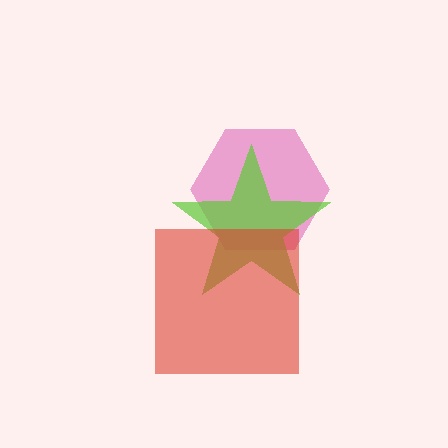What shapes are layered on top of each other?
The layered shapes are: a pink hexagon, a lime star, a red square.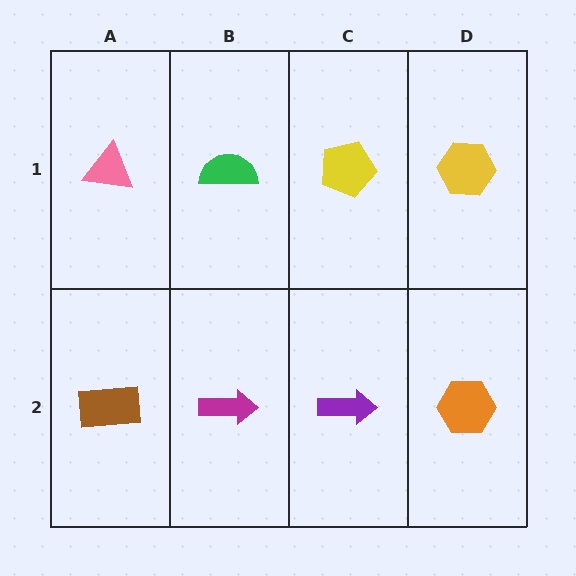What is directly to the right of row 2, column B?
A purple arrow.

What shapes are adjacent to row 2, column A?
A pink triangle (row 1, column A), a magenta arrow (row 2, column B).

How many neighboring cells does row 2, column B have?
3.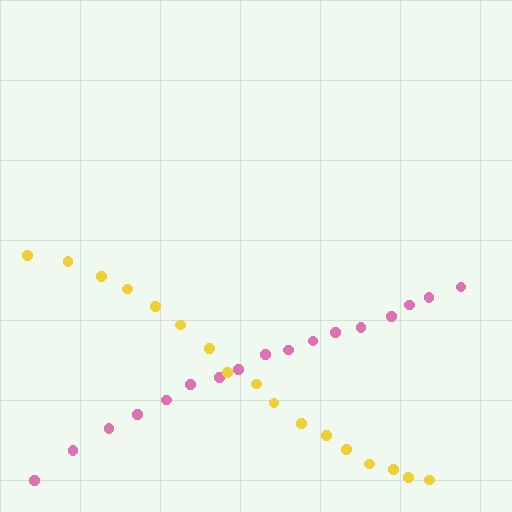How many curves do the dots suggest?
There are 2 distinct paths.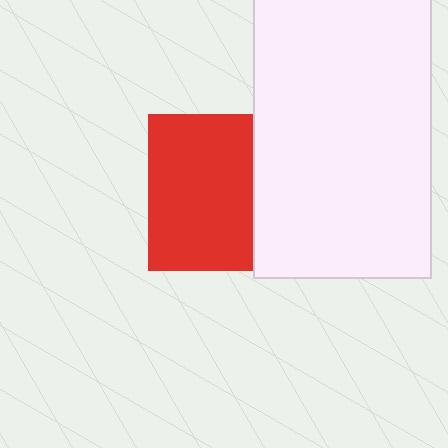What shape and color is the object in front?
The object in front is a white rectangle.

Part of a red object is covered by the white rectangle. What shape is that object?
It is a square.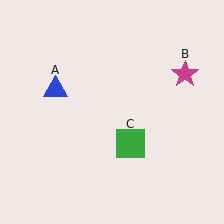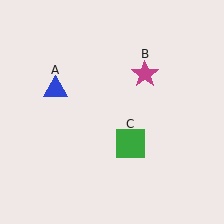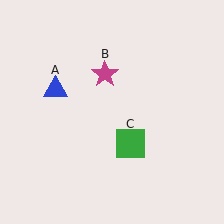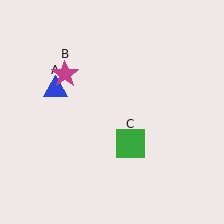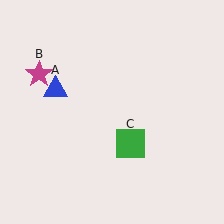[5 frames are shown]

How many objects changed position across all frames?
1 object changed position: magenta star (object B).